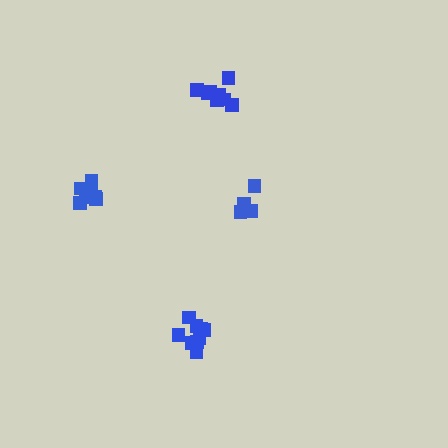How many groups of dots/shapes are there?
There are 4 groups.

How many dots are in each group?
Group 1: 5 dots, Group 2: 7 dots, Group 3: 9 dots, Group 4: 8 dots (29 total).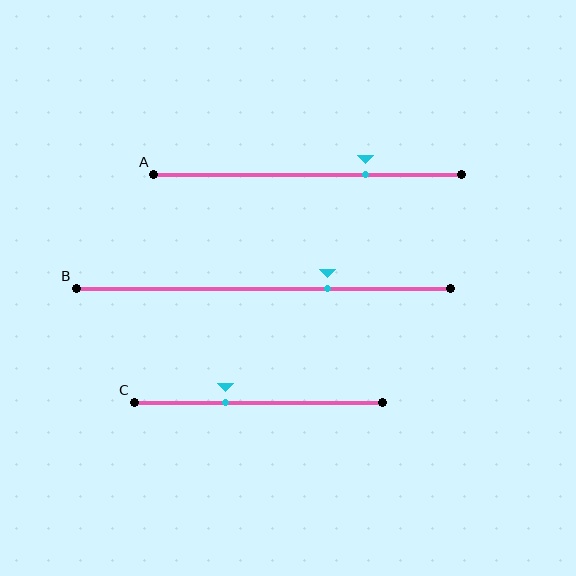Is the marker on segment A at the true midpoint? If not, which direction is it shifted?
No, the marker on segment A is shifted to the right by about 19% of the segment length.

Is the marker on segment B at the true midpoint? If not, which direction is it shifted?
No, the marker on segment B is shifted to the right by about 17% of the segment length.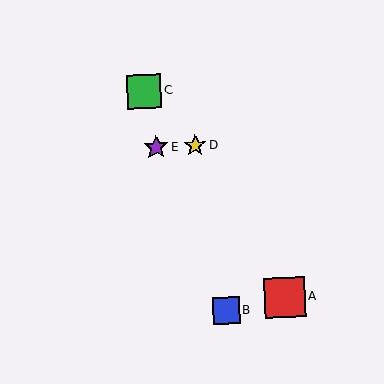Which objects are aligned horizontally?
Objects D, E are aligned horizontally.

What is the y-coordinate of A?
Object A is at y≈297.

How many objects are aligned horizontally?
2 objects (D, E) are aligned horizontally.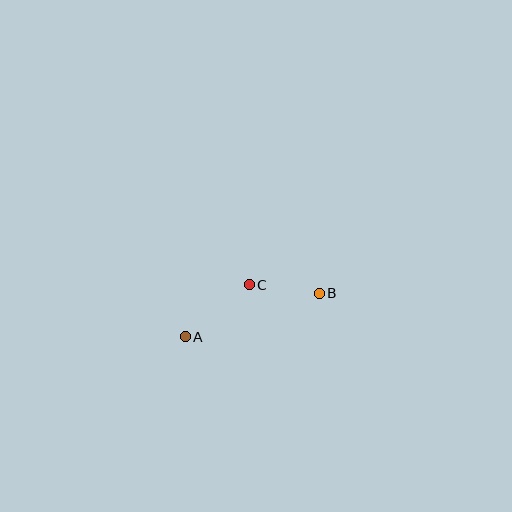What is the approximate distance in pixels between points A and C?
The distance between A and C is approximately 83 pixels.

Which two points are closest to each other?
Points B and C are closest to each other.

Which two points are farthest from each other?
Points A and B are farthest from each other.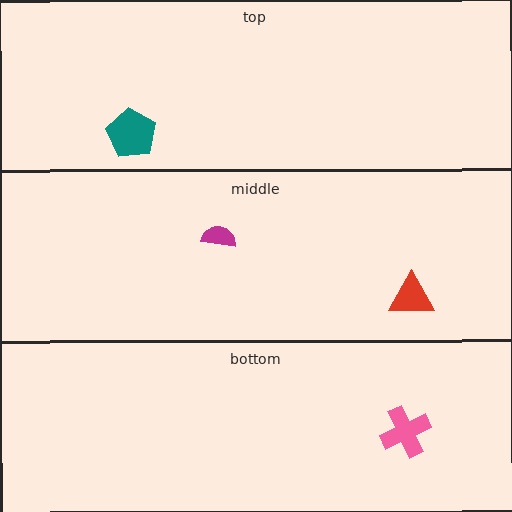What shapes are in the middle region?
The magenta semicircle, the red triangle.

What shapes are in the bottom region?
The pink cross.